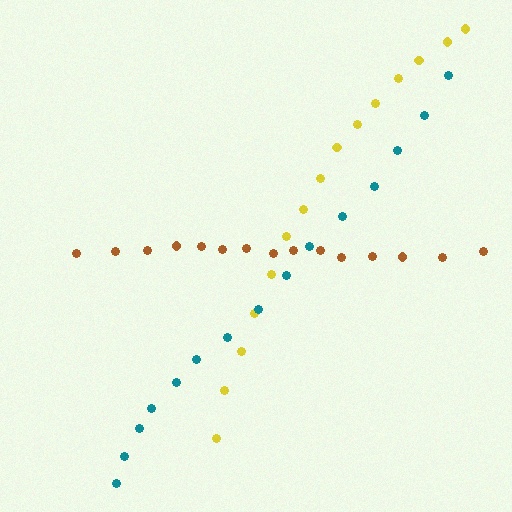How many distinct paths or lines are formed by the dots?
There are 3 distinct paths.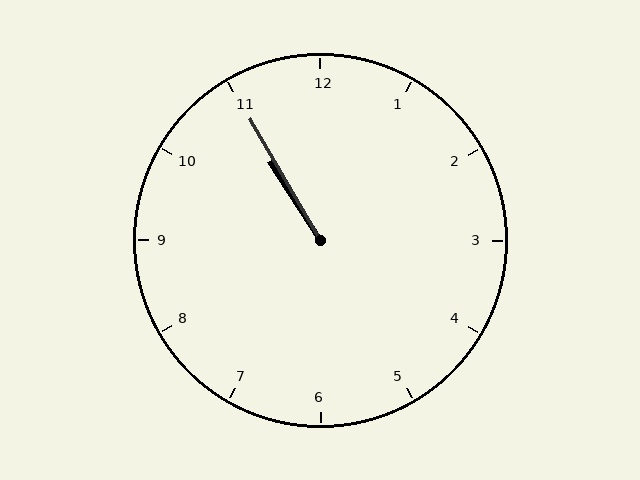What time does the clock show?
10:55.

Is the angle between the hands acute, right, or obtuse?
It is acute.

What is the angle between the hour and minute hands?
Approximately 2 degrees.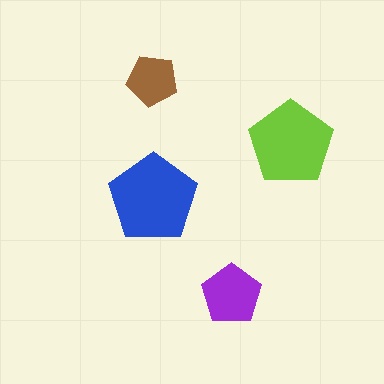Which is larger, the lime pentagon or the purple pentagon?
The lime one.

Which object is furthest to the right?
The lime pentagon is rightmost.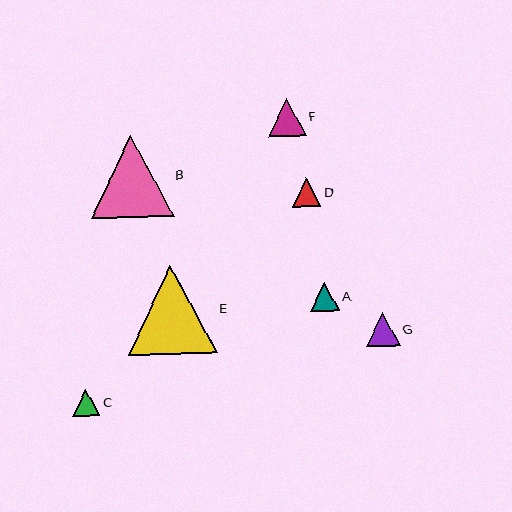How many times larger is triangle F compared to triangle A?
Triangle F is approximately 1.3 times the size of triangle A.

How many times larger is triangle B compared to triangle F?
Triangle B is approximately 2.2 times the size of triangle F.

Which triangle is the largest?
Triangle E is the largest with a size of approximately 89 pixels.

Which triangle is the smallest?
Triangle C is the smallest with a size of approximately 27 pixels.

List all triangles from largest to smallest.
From largest to smallest: E, B, F, G, A, D, C.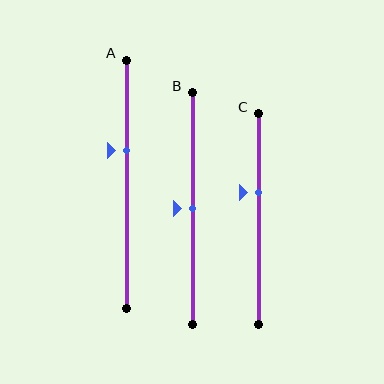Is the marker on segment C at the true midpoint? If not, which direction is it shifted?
No, the marker on segment C is shifted upward by about 13% of the segment length.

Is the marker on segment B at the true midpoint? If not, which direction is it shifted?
Yes, the marker on segment B is at the true midpoint.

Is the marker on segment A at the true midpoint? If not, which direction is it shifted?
No, the marker on segment A is shifted upward by about 13% of the segment length.